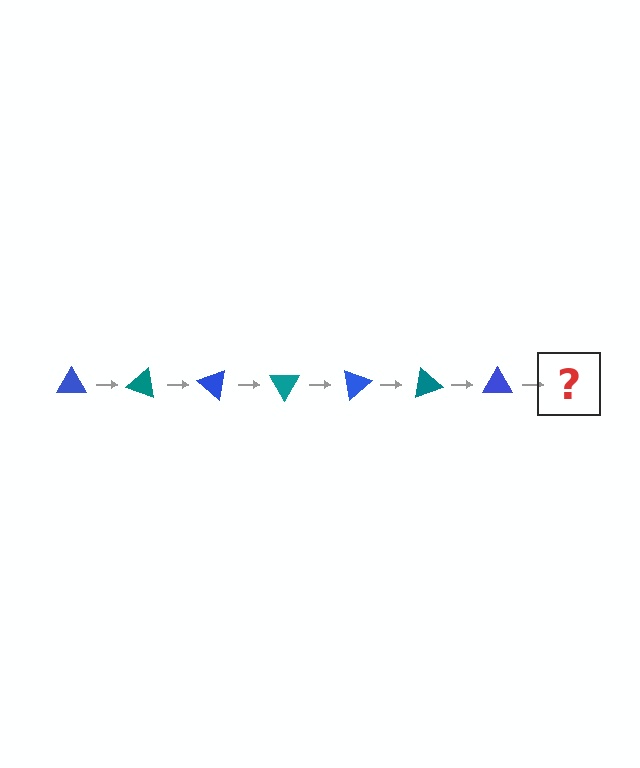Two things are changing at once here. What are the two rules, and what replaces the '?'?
The two rules are that it rotates 20 degrees each step and the color cycles through blue and teal. The '?' should be a teal triangle, rotated 140 degrees from the start.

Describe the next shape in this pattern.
It should be a teal triangle, rotated 140 degrees from the start.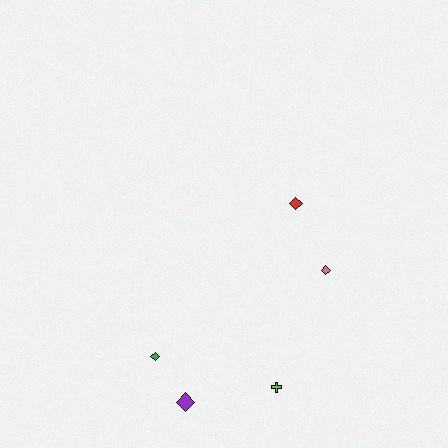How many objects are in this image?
There are 5 objects.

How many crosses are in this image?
There is 1 cross.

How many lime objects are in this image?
There is 1 lime object.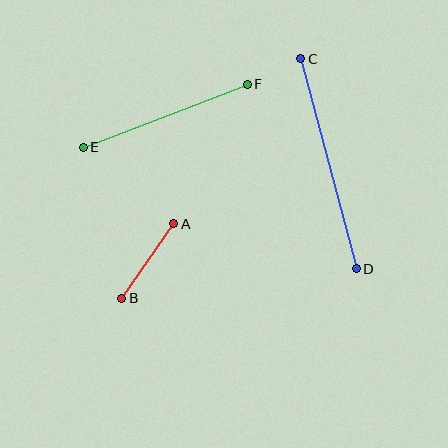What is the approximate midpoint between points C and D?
The midpoint is at approximately (328, 164) pixels.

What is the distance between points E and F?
The distance is approximately 176 pixels.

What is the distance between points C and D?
The distance is approximately 217 pixels.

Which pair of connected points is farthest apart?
Points C and D are farthest apart.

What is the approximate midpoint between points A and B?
The midpoint is at approximately (148, 261) pixels.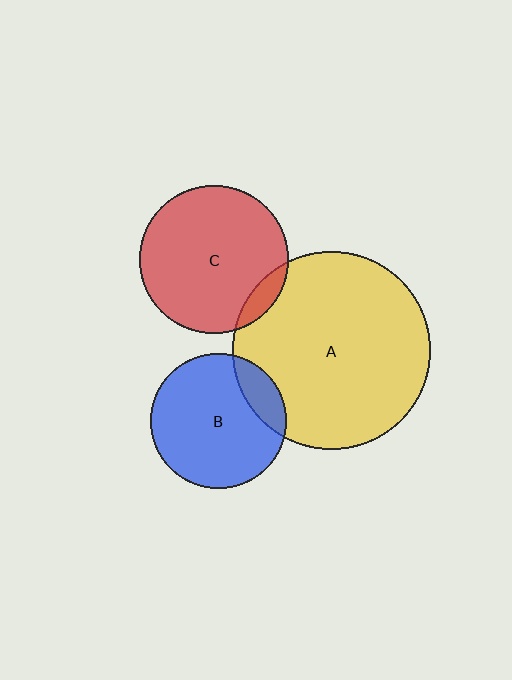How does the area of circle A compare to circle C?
Approximately 1.8 times.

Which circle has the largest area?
Circle A (yellow).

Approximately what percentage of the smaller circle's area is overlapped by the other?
Approximately 15%.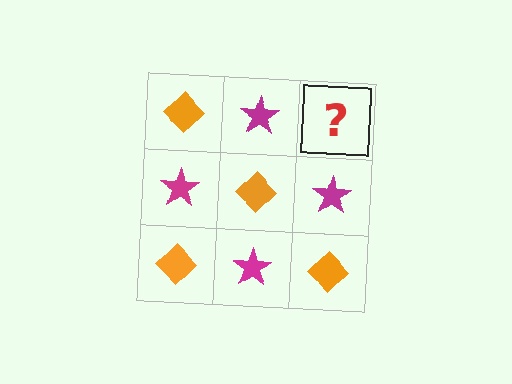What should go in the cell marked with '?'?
The missing cell should contain an orange diamond.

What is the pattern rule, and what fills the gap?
The rule is that it alternates orange diamond and magenta star in a checkerboard pattern. The gap should be filled with an orange diamond.